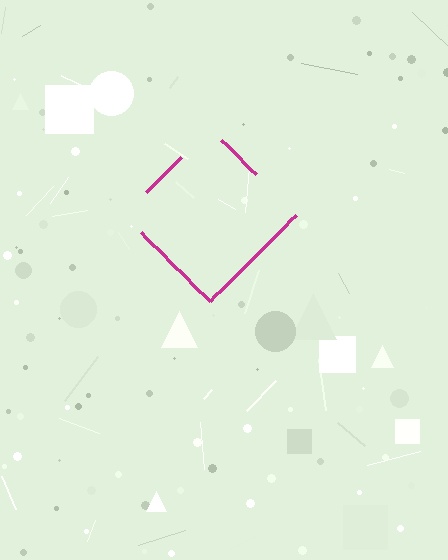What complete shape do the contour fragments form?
The contour fragments form a diamond.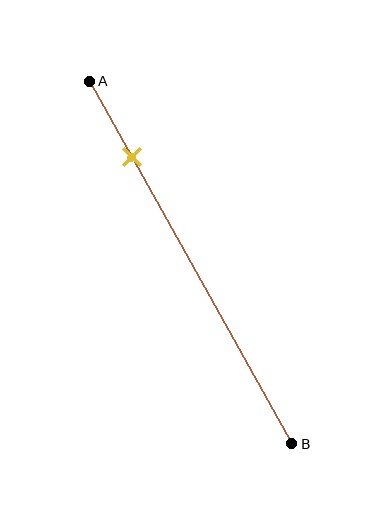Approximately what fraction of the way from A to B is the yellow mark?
The yellow mark is approximately 20% of the way from A to B.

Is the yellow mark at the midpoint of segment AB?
No, the mark is at about 20% from A, not at the 50% midpoint.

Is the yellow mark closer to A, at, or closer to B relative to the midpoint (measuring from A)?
The yellow mark is closer to point A than the midpoint of segment AB.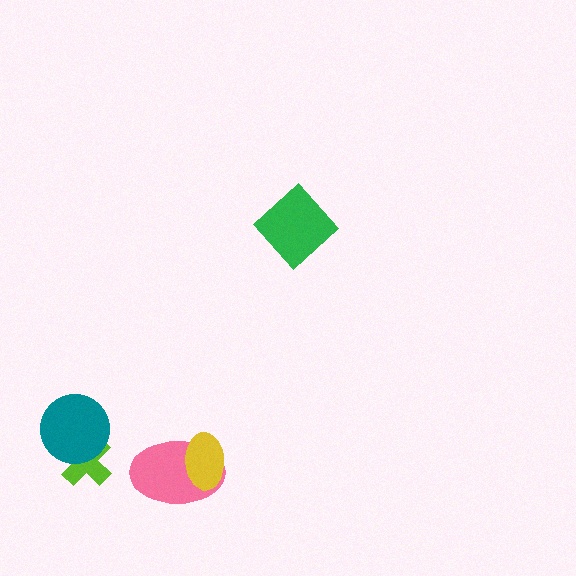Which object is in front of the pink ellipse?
The yellow ellipse is in front of the pink ellipse.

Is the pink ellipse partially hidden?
Yes, it is partially covered by another shape.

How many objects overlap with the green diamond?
0 objects overlap with the green diamond.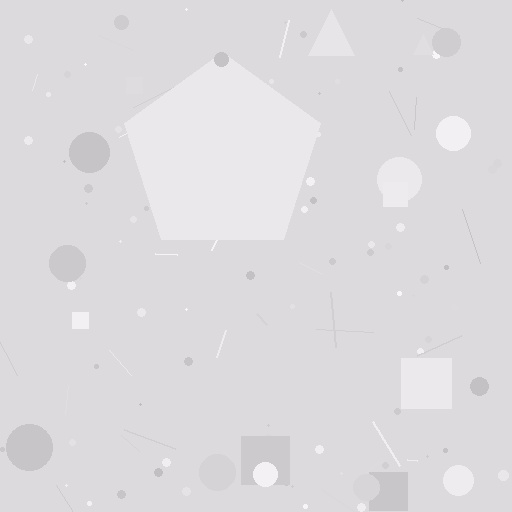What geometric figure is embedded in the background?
A pentagon is embedded in the background.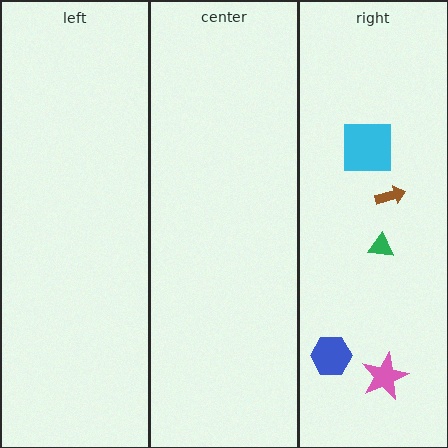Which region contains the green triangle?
The right region.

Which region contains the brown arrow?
The right region.